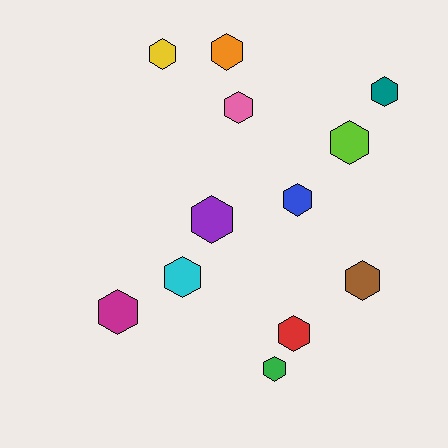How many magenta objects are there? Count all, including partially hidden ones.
There is 1 magenta object.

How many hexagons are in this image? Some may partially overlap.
There are 12 hexagons.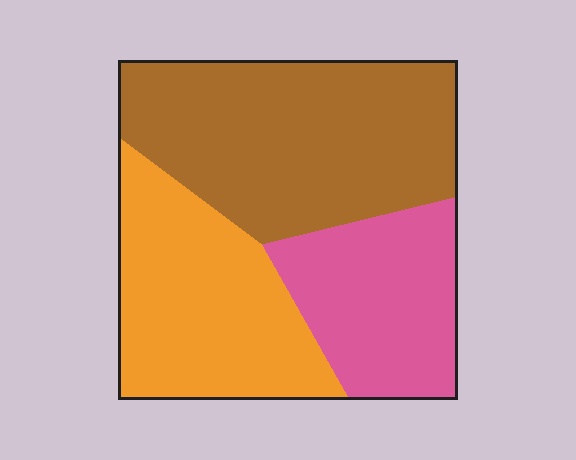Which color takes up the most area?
Brown, at roughly 45%.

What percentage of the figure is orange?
Orange covers around 30% of the figure.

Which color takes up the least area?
Pink, at roughly 25%.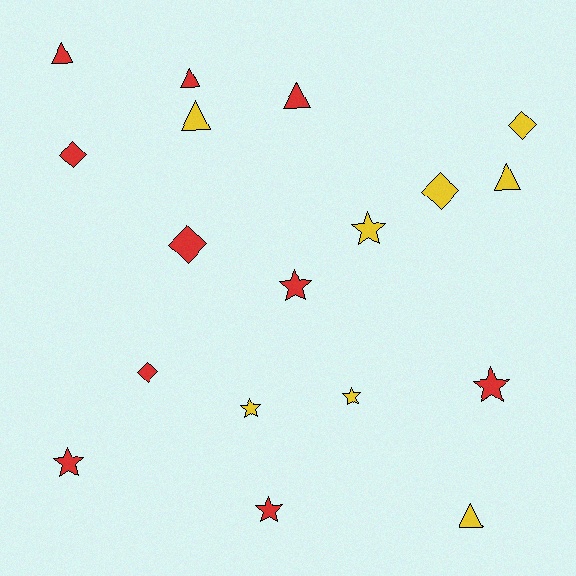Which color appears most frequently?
Red, with 10 objects.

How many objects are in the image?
There are 18 objects.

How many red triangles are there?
There are 3 red triangles.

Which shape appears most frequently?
Star, with 7 objects.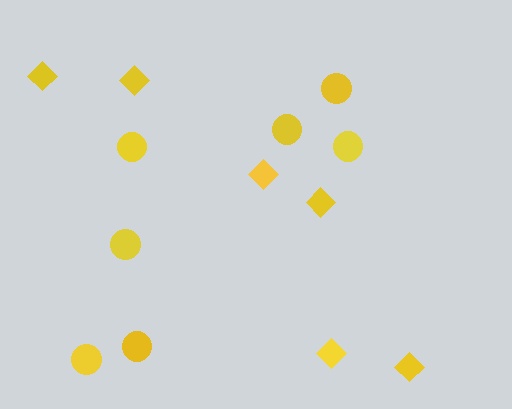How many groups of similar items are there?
There are 2 groups: one group of circles (7) and one group of diamonds (6).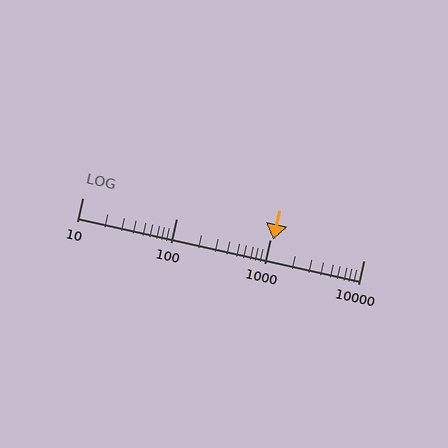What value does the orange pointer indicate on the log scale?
The pointer indicates approximately 1100.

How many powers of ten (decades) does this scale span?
The scale spans 3 decades, from 10 to 10000.